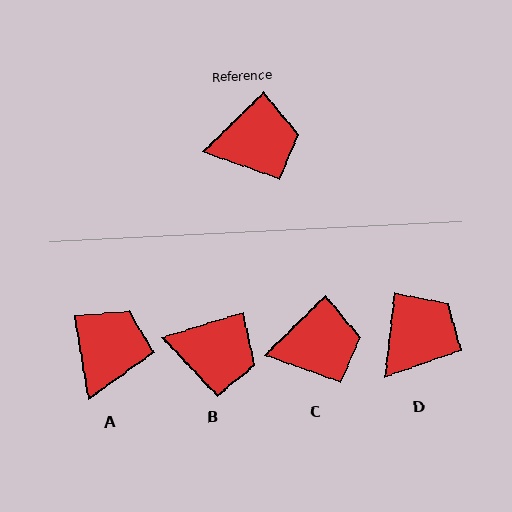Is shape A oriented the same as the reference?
No, it is off by about 55 degrees.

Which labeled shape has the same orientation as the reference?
C.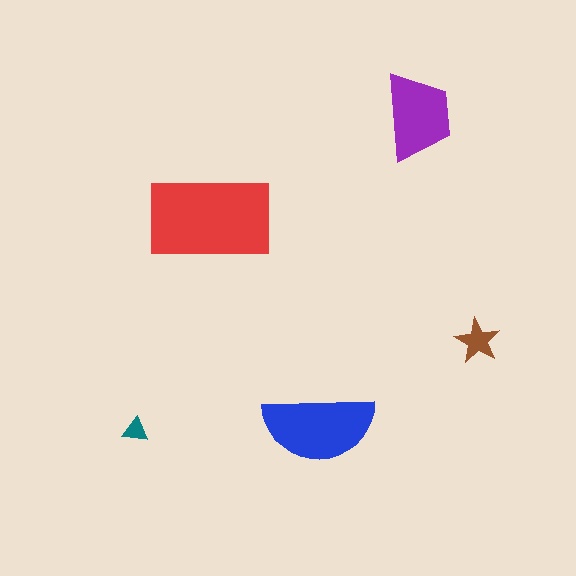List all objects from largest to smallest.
The red rectangle, the blue semicircle, the purple trapezoid, the brown star, the teal triangle.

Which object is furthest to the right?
The brown star is rightmost.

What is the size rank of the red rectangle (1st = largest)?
1st.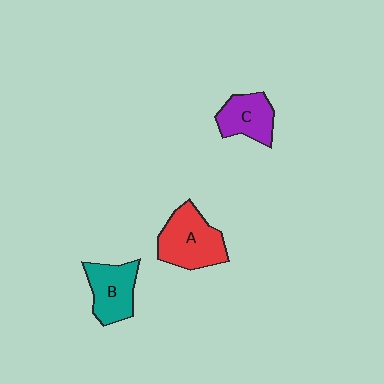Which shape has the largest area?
Shape A (red).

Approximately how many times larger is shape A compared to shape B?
Approximately 1.3 times.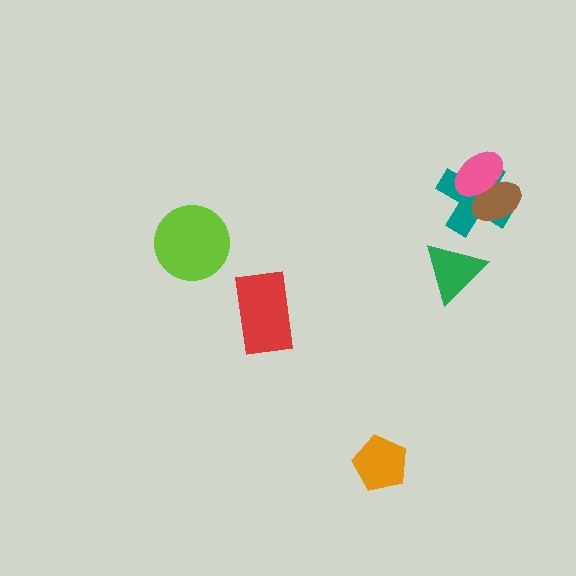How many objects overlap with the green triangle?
0 objects overlap with the green triangle.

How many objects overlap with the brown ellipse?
2 objects overlap with the brown ellipse.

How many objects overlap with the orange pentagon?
0 objects overlap with the orange pentagon.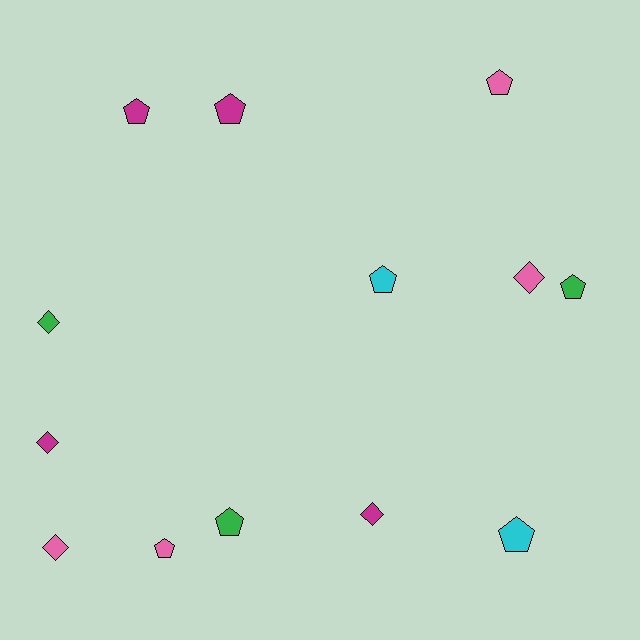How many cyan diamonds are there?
There are no cyan diamonds.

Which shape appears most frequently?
Pentagon, with 8 objects.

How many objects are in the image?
There are 13 objects.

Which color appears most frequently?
Pink, with 4 objects.